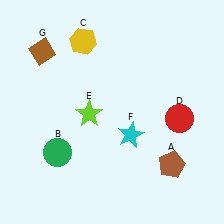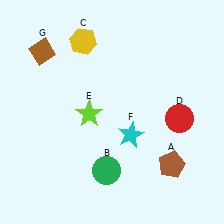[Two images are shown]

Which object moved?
The green circle (B) moved right.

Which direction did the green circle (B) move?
The green circle (B) moved right.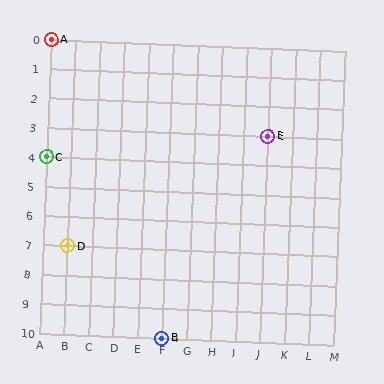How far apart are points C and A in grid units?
Points C and A are 4 rows apart.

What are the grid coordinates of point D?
Point D is at grid coordinates (B, 7).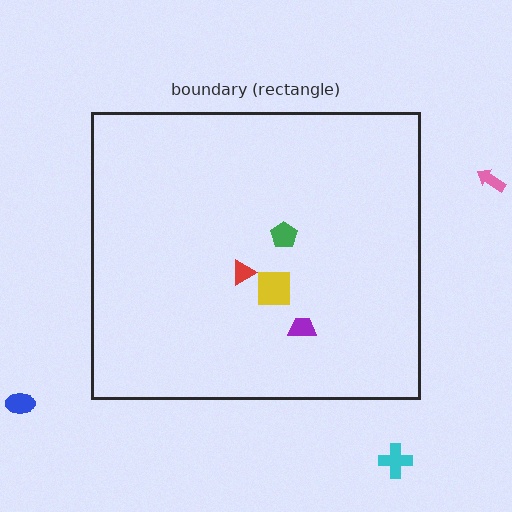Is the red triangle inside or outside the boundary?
Inside.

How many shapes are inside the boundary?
4 inside, 3 outside.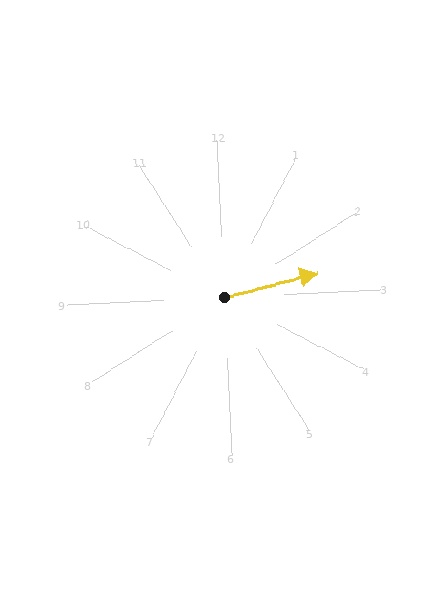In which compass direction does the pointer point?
East.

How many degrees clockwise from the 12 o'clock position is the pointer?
Approximately 78 degrees.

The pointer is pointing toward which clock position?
Roughly 3 o'clock.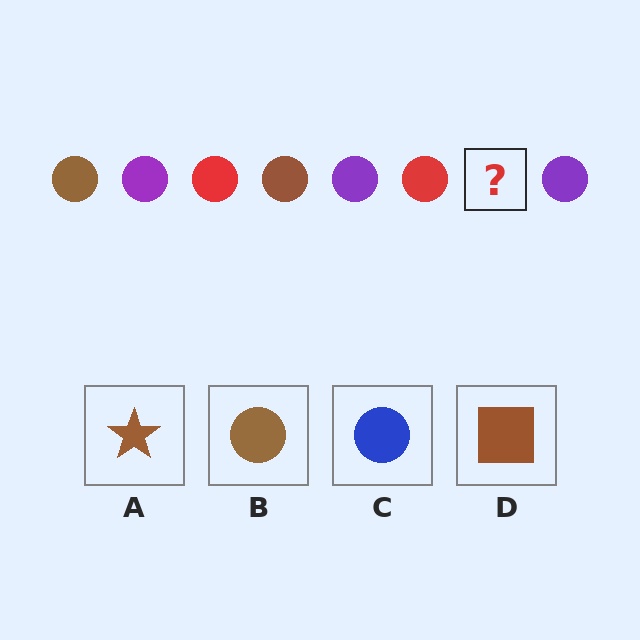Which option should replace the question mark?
Option B.